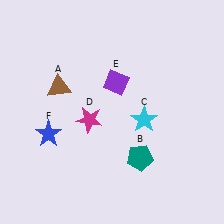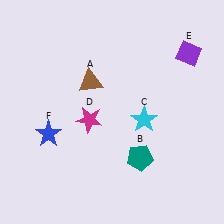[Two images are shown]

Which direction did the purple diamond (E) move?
The purple diamond (E) moved right.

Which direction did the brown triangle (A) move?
The brown triangle (A) moved right.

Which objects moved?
The objects that moved are: the brown triangle (A), the purple diamond (E).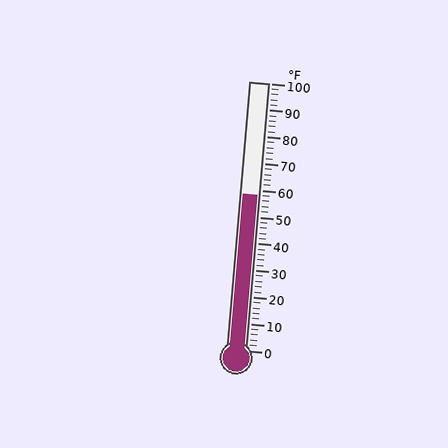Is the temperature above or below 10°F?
The temperature is above 10°F.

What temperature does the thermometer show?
The thermometer shows approximately 58°F.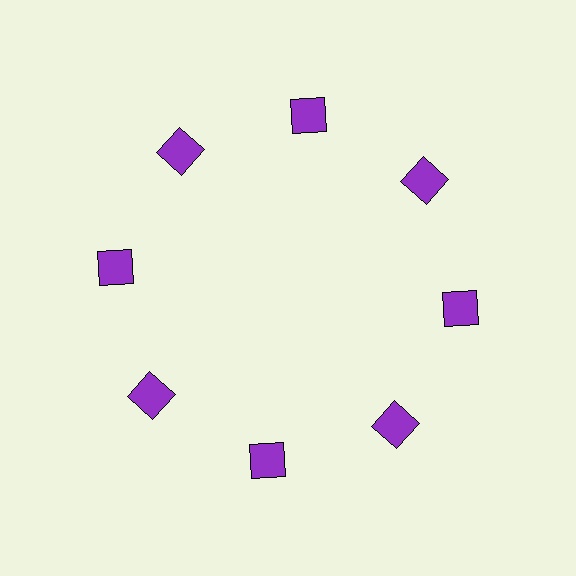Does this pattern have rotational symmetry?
Yes, this pattern has 8-fold rotational symmetry. It looks the same after rotating 45 degrees around the center.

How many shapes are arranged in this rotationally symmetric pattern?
There are 8 shapes, arranged in 8 groups of 1.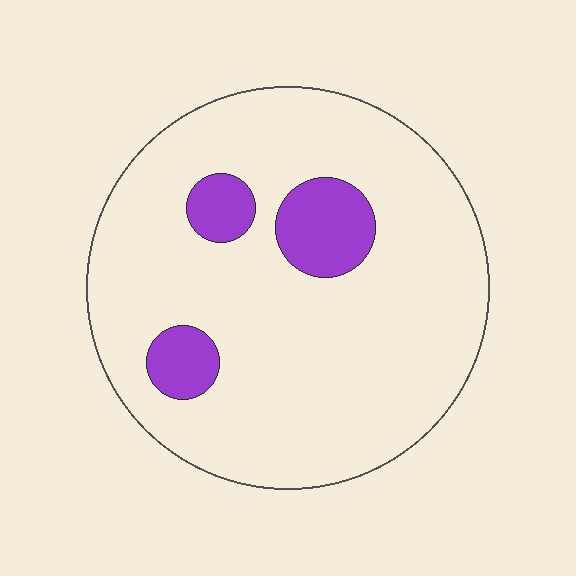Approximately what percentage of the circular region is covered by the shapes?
Approximately 15%.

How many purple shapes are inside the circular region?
3.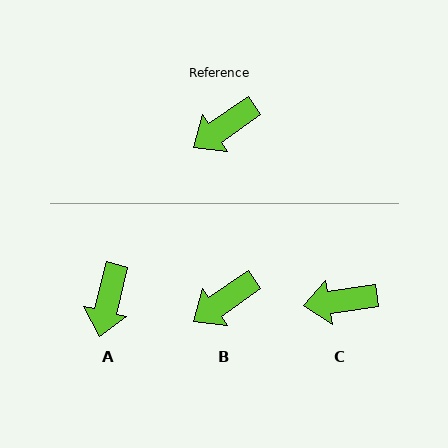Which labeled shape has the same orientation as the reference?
B.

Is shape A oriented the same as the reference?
No, it is off by about 41 degrees.